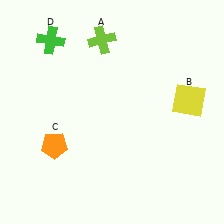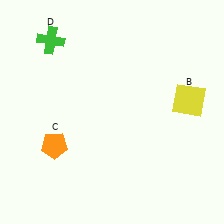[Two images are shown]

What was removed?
The lime cross (A) was removed in Image 2.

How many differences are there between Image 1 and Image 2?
There is 1 difference between the two images.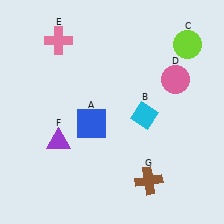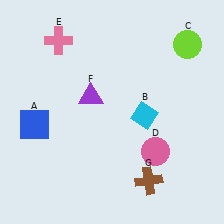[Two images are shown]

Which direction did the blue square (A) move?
The blue square (A) moved left.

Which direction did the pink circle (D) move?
The pink circle (D) moved down.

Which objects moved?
The objects that moved are: the blue square (A), the pink circle (D), the purple triangle (F).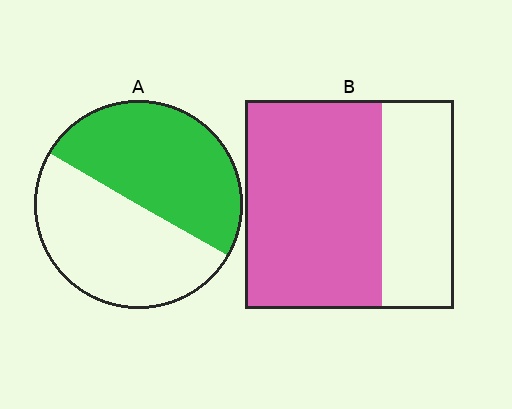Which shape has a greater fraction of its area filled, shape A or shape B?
Shape B.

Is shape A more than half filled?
Roughly half.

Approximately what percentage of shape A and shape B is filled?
A is approximately 50% and B is approximately 65%.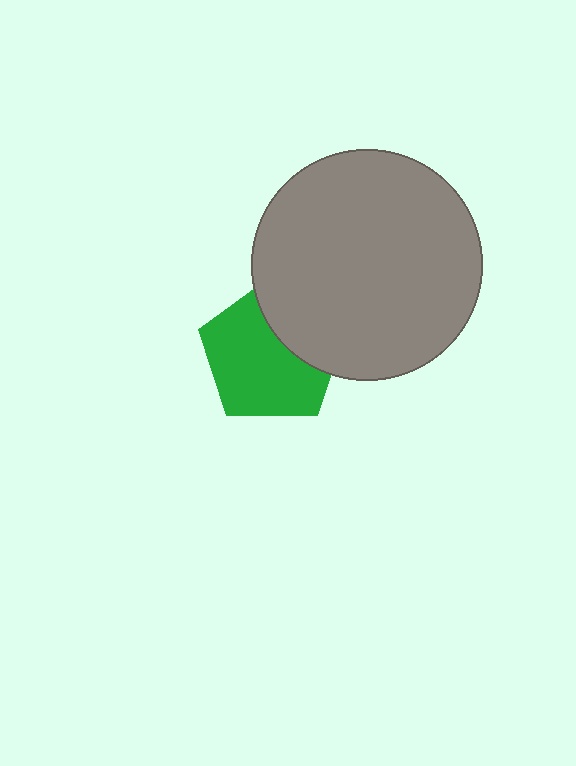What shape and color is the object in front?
The object in front is a gray circle.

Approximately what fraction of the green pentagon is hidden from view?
Roughly 33% of the green pentagon is hidden behind the gray circle.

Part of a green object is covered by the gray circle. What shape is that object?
It is a pentagon.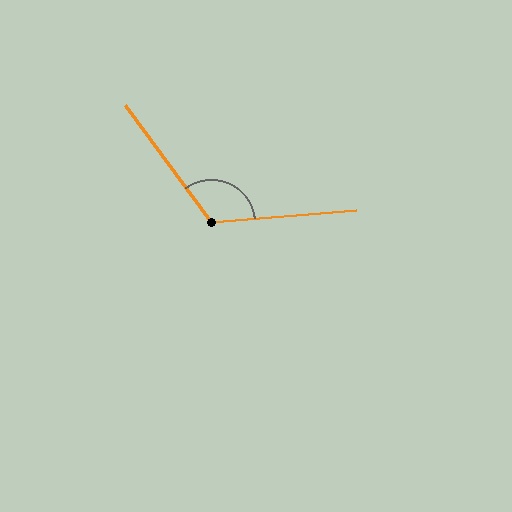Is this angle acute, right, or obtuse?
It is obtuse.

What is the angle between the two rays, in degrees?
Approximately 121 degrees.